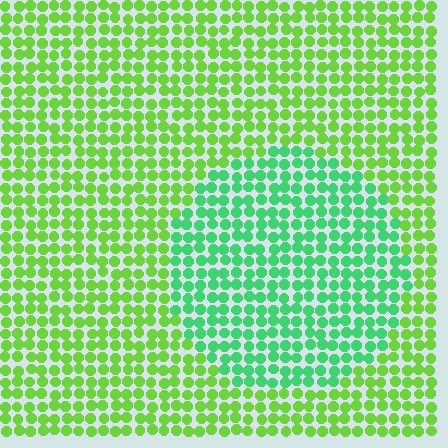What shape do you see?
I see a circle.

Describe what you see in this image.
The image is filled with small lime elements in a uniform arrangement. A circle-shaped region is visible where the elements are tinted to a slightly different hue, forming a subtle color boundary.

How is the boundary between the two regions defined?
The boundary is defined purely by a slight shift in hue (about 40 degrees). Spacing, size, and orientation are identical on both sides.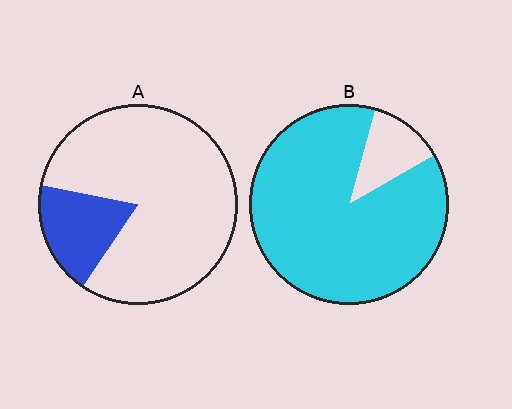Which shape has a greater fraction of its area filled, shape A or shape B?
Shape B.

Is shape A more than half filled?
No.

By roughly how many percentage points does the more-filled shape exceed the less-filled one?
By roughly 70 percentage points (B over A).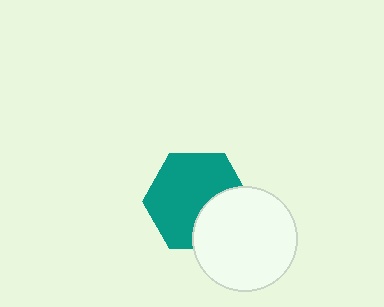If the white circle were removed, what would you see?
You would see the complete teal hexagon.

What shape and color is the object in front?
The object in front is a white circle.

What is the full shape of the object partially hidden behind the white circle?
The partially hidden object is a teal hexagon.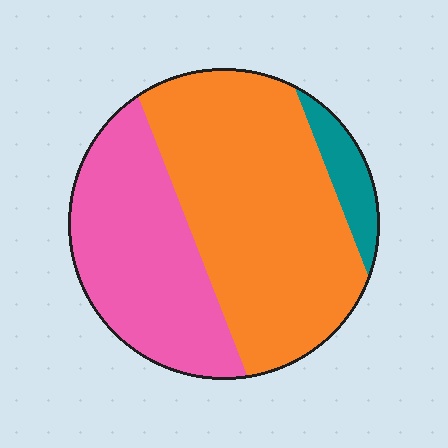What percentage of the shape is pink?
Pink takes up between a third and a half of the shape.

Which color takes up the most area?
Orange, at roughly 55%.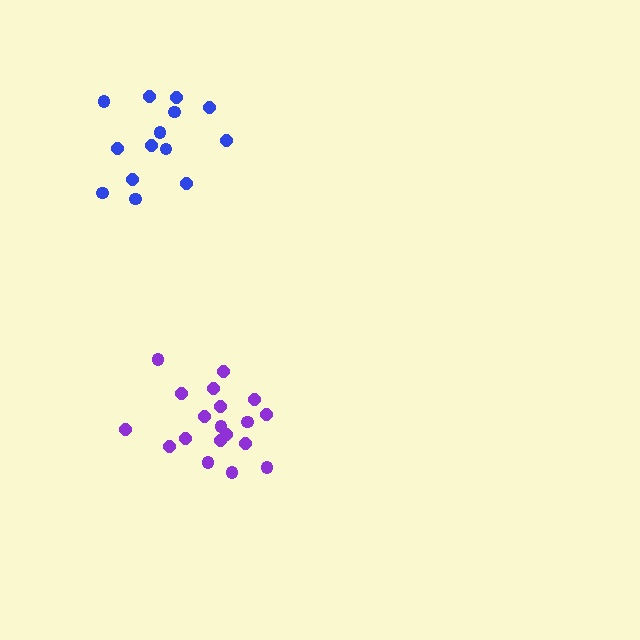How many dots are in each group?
Group 1: 19 dots, Group 2: 14 dots (33 total).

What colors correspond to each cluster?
The clusters are colored: purple, blue.